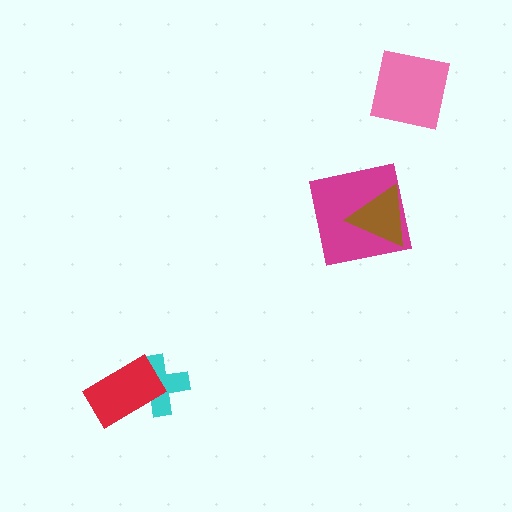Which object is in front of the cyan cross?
The red rectangle is in front of the cyan cross.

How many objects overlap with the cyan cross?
1 object overlaps with the cyan cross.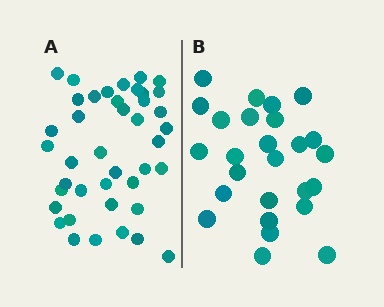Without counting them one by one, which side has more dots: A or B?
Region A (the left region) has more dots.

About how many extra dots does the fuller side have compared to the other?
Region A has approximately 15 more dots than region B.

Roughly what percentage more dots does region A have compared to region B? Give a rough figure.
About 60% more.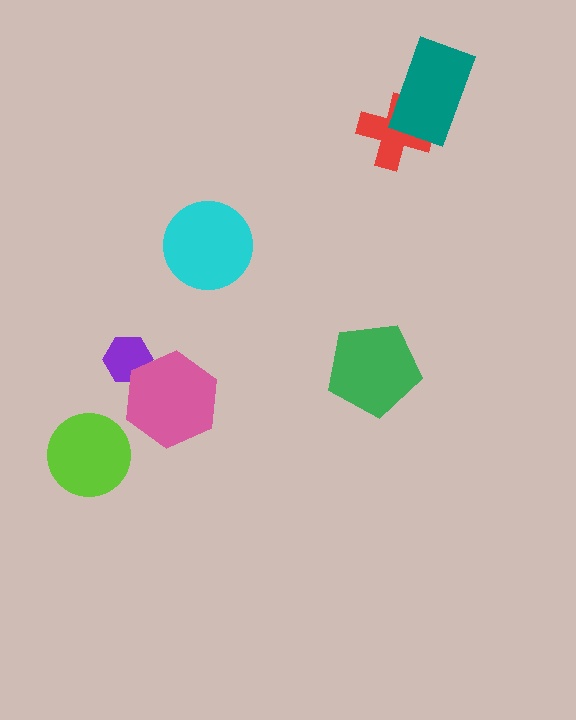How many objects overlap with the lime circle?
0 objects overlap with the lime circle.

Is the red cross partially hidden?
Yes, it is partially covered by another shape.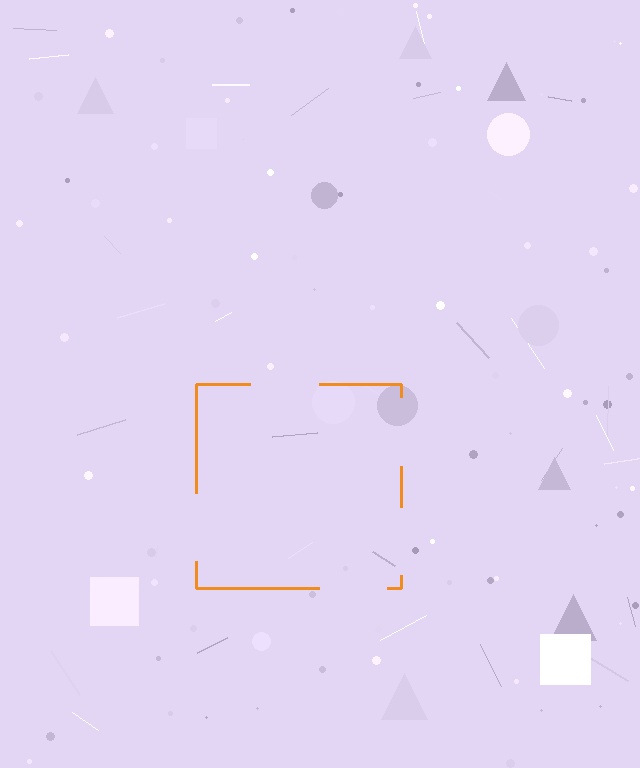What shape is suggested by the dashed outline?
The dashed outline suggests a square.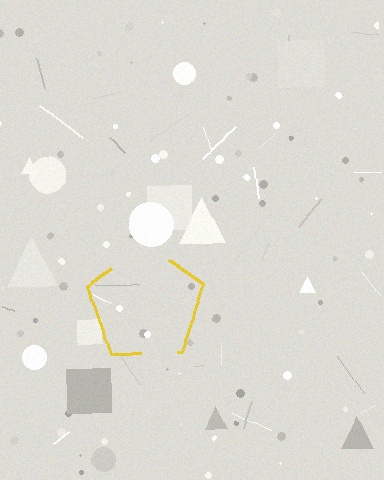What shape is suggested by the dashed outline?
The dashed outline suggests a pentagon.